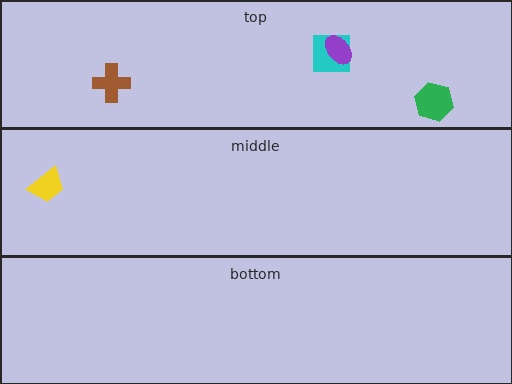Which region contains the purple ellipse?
The top region.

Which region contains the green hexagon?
The top region.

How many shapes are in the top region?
4.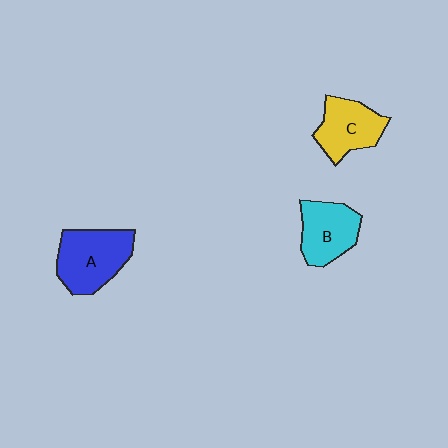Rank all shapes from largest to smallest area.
From largest to smallest: A (blue), B (cyan), C (yellow).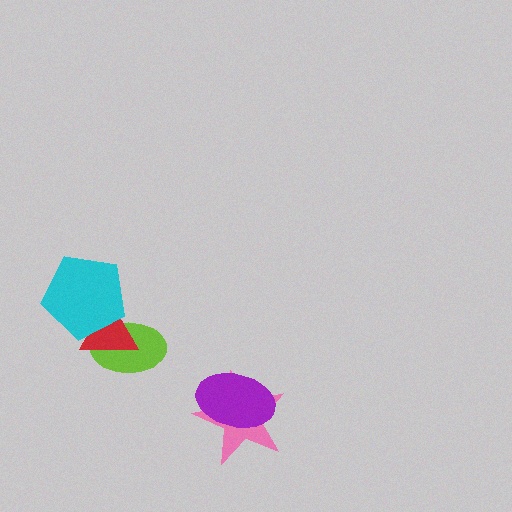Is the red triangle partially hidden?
Yes, it is partially covered by another shape.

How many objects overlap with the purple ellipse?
1 object overlaps with the purple ellipse.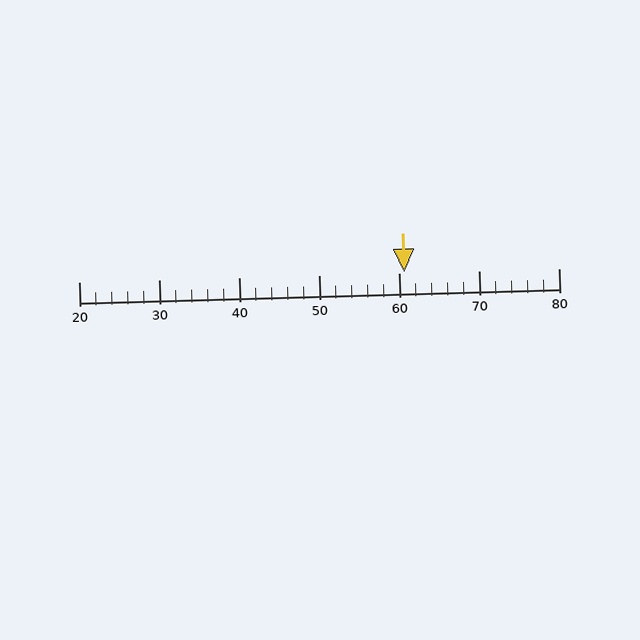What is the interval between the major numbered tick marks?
The major tick marks are spaced 10 units apart.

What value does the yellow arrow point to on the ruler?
The yellow arrow points to approximately 61.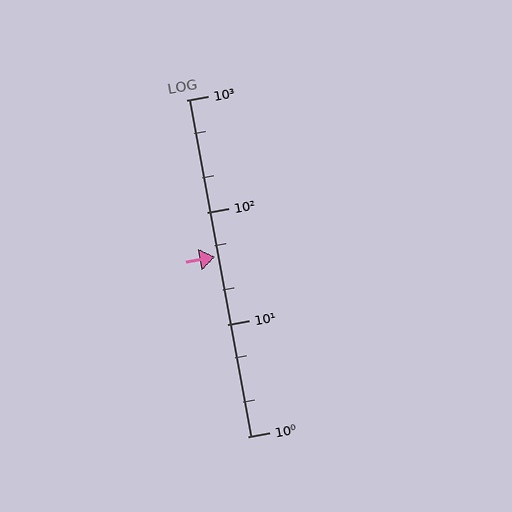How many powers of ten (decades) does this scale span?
The scale spans 3 decades, from 1 to 1000.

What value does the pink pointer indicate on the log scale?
The pointer indicates approximately 40.